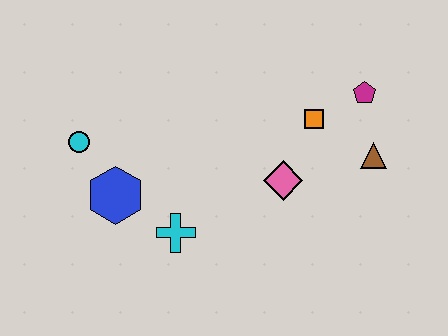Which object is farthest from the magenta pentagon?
The cyan circle is farthest from the magenta pentagon.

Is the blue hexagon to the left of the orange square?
Yes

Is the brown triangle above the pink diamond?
Yes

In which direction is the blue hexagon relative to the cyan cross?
The blue hexagon is to the left of the cyan cross.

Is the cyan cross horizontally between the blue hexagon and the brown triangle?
Yes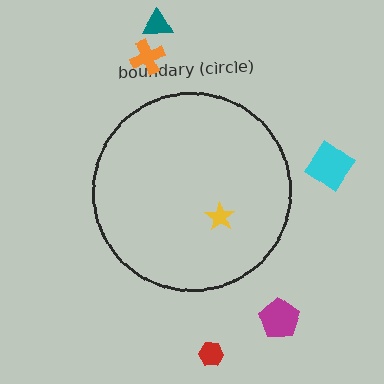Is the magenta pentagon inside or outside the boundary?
Outside.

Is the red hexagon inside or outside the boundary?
Outside.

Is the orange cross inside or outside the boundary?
Outside.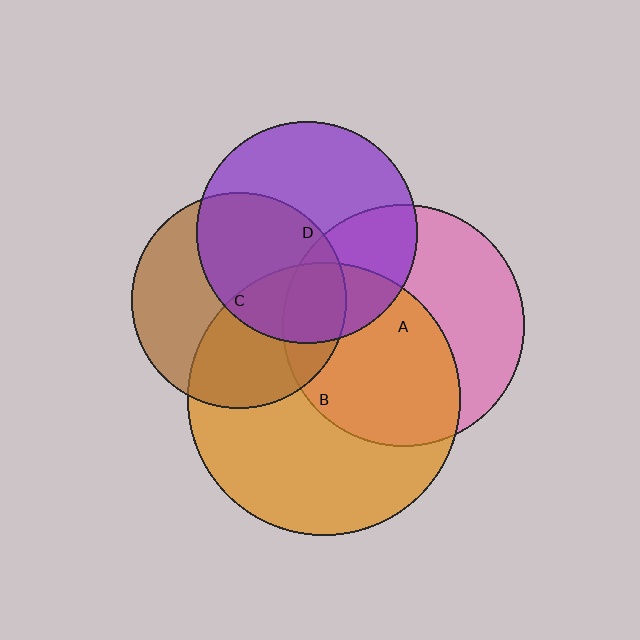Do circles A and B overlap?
Yes.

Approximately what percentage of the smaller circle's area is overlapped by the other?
Approximately 55%.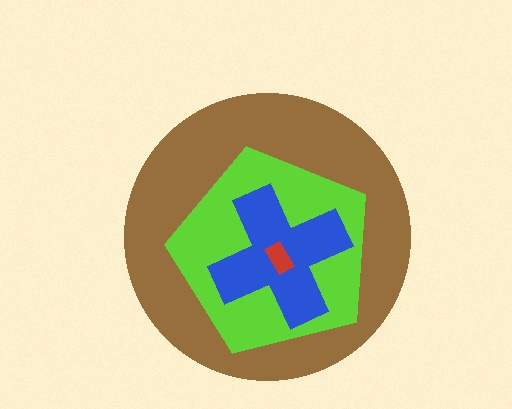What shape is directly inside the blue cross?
The red rectangle.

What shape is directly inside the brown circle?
The lime pentagon.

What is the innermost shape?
The red rectangle.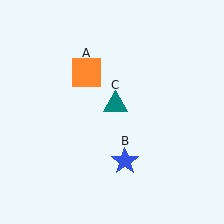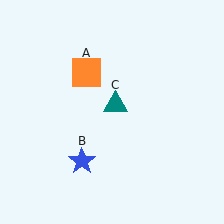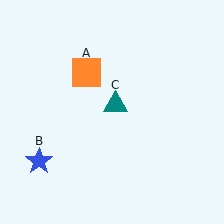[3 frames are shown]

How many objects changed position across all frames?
1 object changed position: blue star (object B).